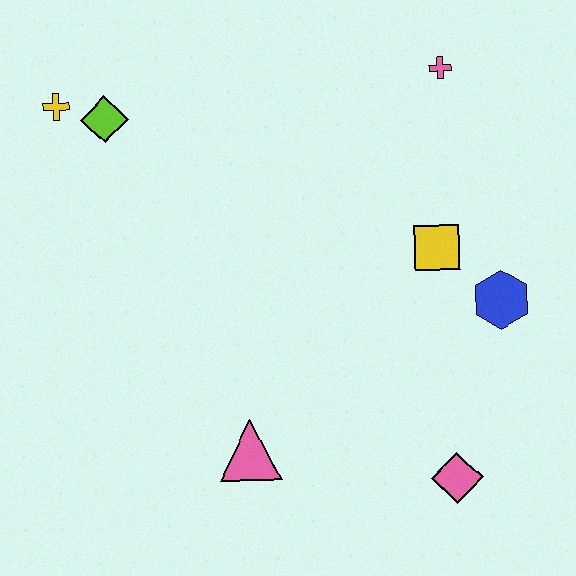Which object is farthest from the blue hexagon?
The yellow cross is farthest from the blue hexagon.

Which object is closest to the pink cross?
The yellow square is closest to the pink cross.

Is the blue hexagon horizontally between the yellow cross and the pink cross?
No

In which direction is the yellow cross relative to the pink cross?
The yellow cross is to the left of the pink cross.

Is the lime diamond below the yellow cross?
Yes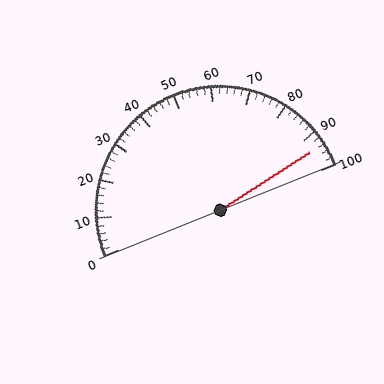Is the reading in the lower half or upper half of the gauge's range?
The reading is in the upper half of the range (0 to 100).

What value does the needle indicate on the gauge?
The needle indicates approximately 94.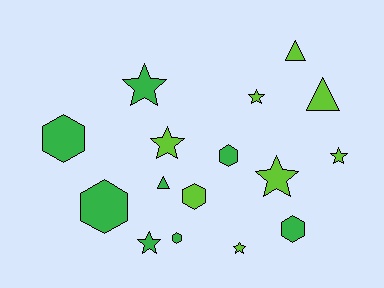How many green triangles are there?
There is 1 green triangle.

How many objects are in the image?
There are 16 objects.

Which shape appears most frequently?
Star, with 7 objects.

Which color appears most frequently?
Lime, with 8 objects.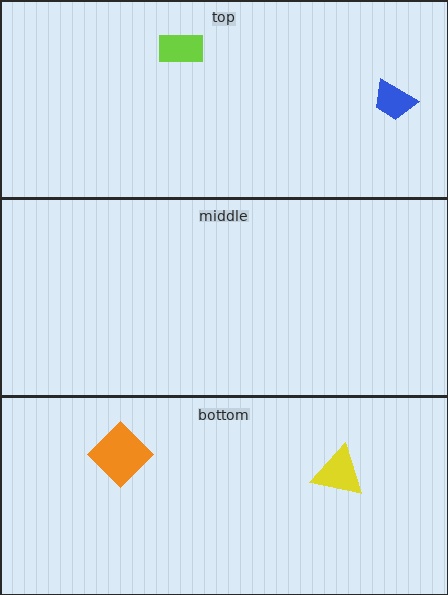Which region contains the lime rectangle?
The top region.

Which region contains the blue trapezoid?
The top region.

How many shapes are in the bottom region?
2.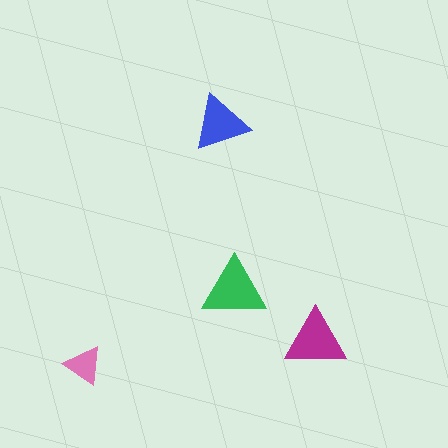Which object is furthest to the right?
The magenta triangle is rightmost.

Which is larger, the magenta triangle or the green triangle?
The green one.